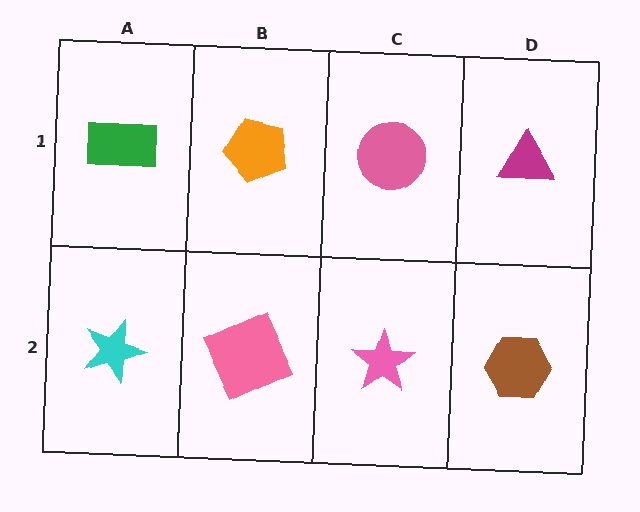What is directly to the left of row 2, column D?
A pink star.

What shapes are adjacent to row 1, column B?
A pink square (row 2, column B), a green rectangle (row 1, column A), a pink circle (row 1, column C).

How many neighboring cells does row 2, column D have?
2.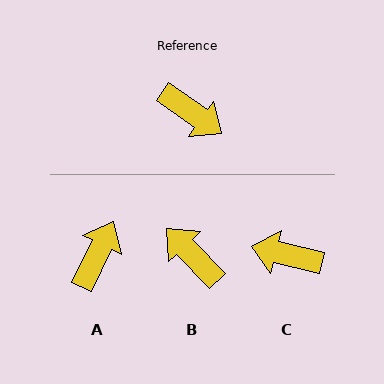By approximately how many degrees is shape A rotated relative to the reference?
Approximately 99 degrees counter-clockwise.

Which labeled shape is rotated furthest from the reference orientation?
B, about 169 degrees away.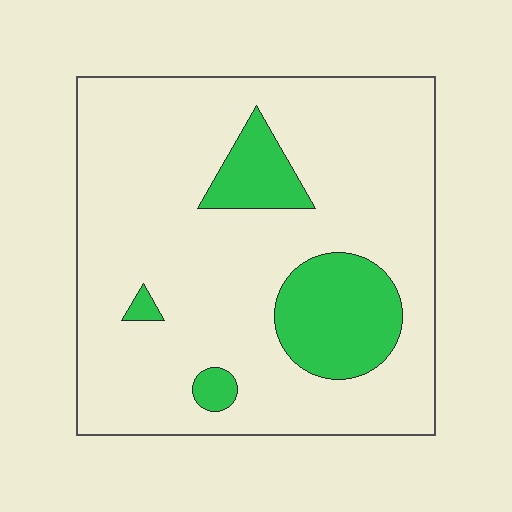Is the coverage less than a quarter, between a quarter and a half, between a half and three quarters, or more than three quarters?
Less than a quarter.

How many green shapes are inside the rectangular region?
4.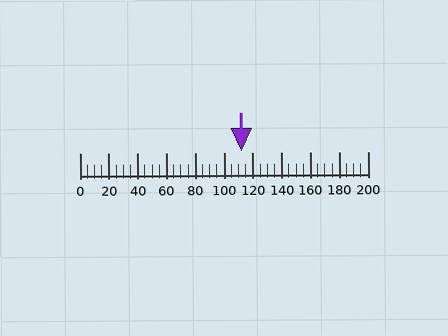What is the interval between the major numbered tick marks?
The major tick marks are spaced 20 units apart.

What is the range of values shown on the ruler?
The ruler shows values from 0 to 200.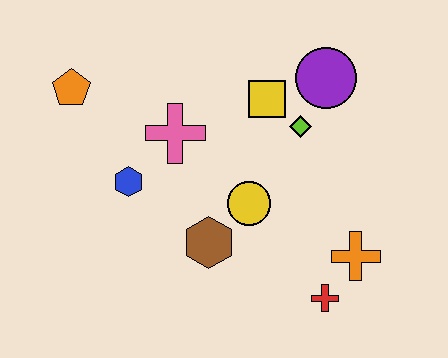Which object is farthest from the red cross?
The orange pentagon is farthest from the red cross.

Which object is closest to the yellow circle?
The brown hexagon is closest to the yellow circle.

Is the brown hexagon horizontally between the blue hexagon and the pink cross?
No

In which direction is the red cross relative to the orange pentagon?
The red cross is to the right of the orange pentagon.